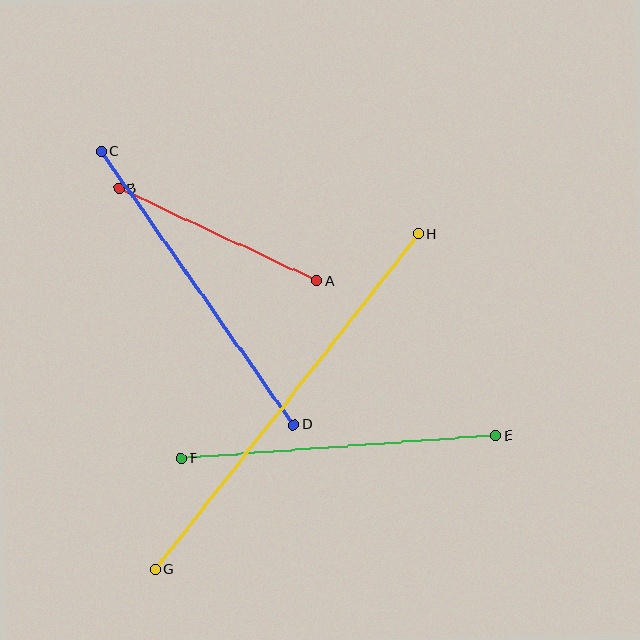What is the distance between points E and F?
The distance is approximately 315 pixels.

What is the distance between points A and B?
The distance is approximately 218 pixels.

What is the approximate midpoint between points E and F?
The midpoint is at approximately (339, 447) pixels.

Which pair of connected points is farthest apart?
Points G and H are farthest apart.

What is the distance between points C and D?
The distance is approximately 335 pixels.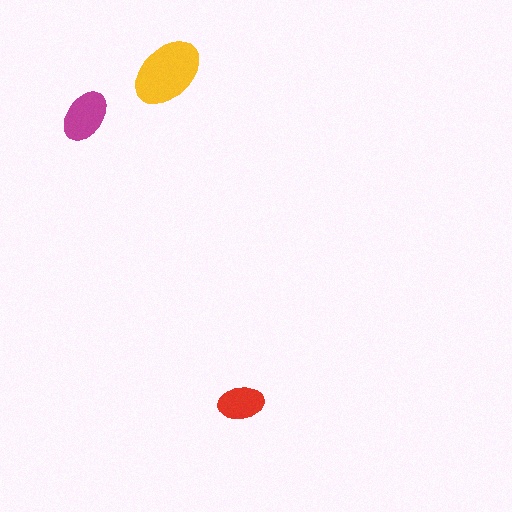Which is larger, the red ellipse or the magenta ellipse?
The magenta one.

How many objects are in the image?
There are 3 objects in the image.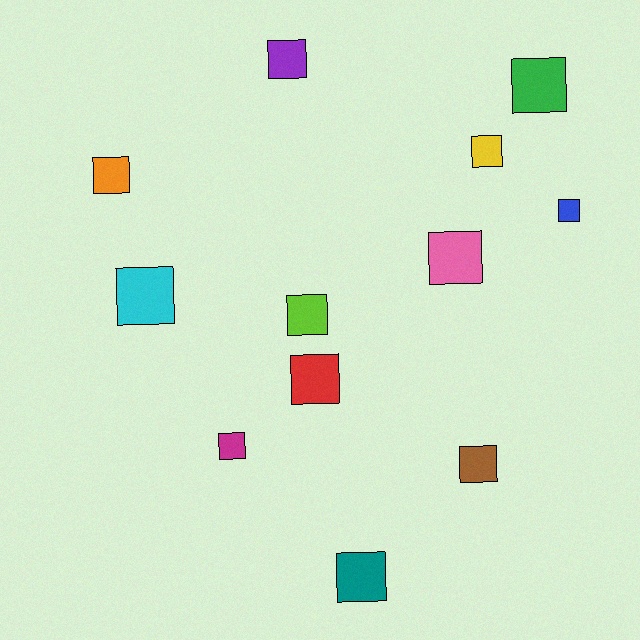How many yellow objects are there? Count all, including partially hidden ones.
There is 1 yellow object.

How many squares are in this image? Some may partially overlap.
There are 12 squares.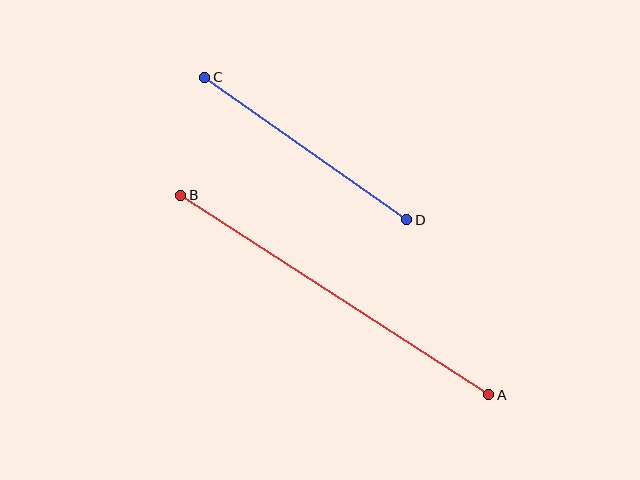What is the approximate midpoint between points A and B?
The midpoint is at approximately (335, 295) pixels.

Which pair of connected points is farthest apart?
Points A and B are farthest apart.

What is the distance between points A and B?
The distance is approximately 367 pixels.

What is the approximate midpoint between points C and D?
The midpoint is at approximately (306, 149) pixels.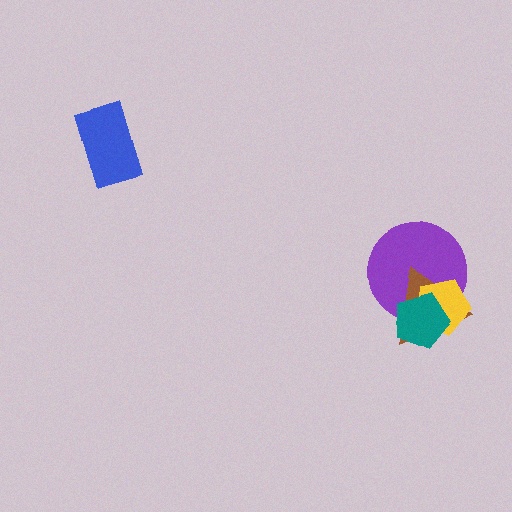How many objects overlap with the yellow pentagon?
3 objects overlap with the yellow pentagon.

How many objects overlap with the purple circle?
3 objects overlap with the purple circle.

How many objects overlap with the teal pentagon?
3 objects overlap with the teal pentagon.